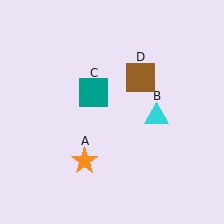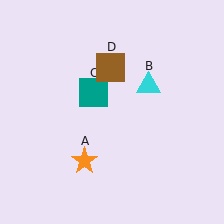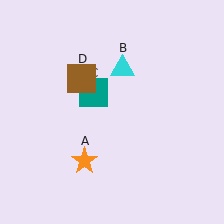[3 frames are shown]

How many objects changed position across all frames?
2 objects changed position: cyan triangle (object B), brown square (object D).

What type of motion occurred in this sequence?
The cyan triangle (object B), brown square (object D) rotated counterclockwise around the center of the scene.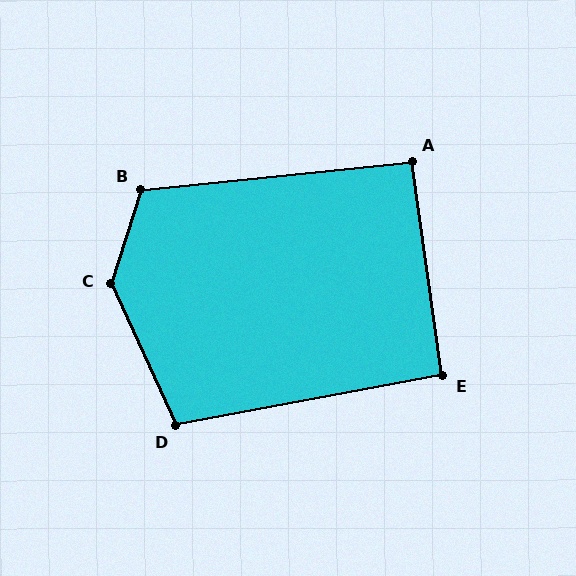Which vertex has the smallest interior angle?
A, at approximately 92 degrees.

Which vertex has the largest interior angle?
C, at approximately 138 degrees.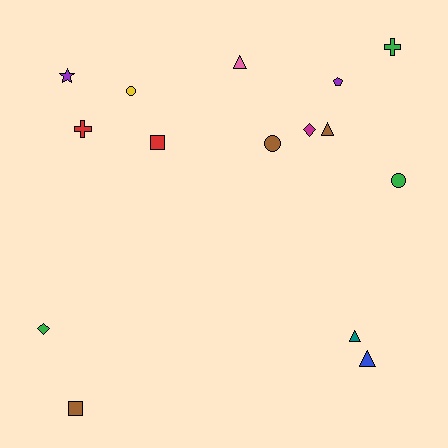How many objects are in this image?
There are 15 objects.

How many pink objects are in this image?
There is 1 pink object.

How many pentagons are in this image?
There is 1 pentagon.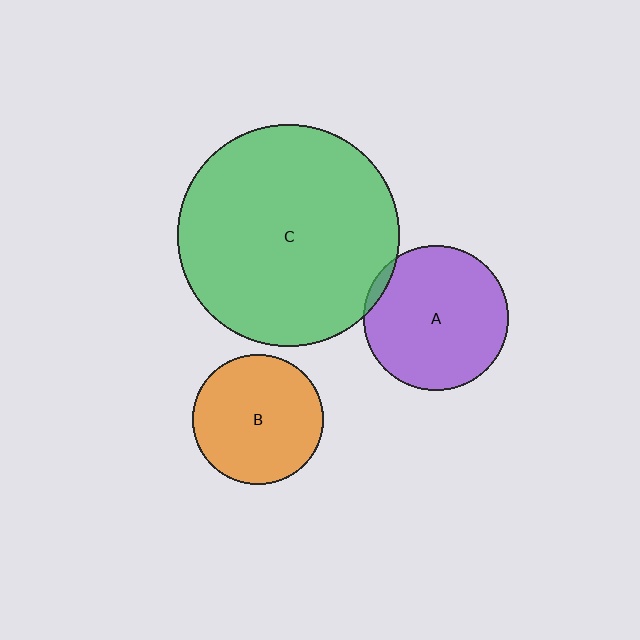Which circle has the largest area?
Circle C (green).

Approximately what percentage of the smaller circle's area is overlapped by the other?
Approximately 5%.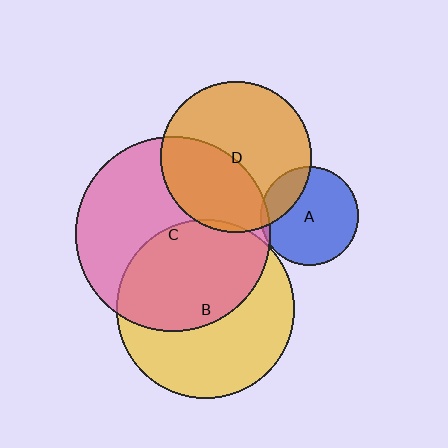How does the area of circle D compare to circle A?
Approximately 2.4 times.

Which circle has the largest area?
Circle C (pink).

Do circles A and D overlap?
Yes.